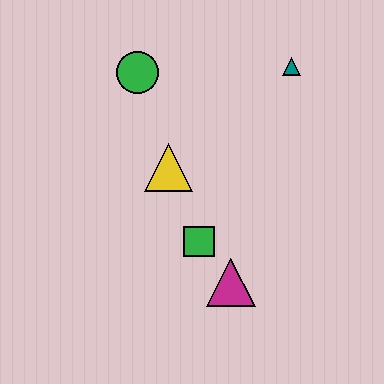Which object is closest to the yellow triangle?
The green square is closest to the yellow triangle.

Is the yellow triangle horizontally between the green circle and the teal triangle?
Yes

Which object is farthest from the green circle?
The magenta triangle is farthest from the green circle.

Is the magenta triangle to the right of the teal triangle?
No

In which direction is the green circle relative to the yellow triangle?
The green circle is above the yellow triangle.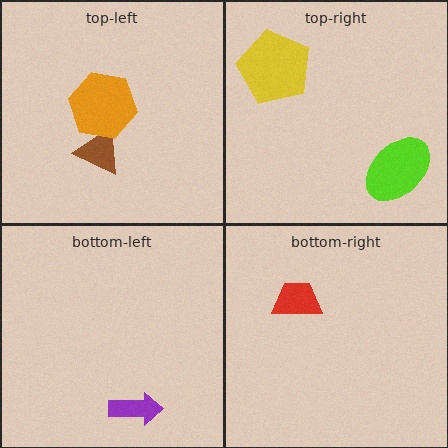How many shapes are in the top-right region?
2.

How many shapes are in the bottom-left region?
1.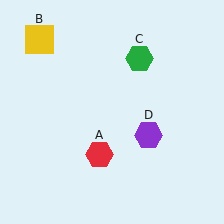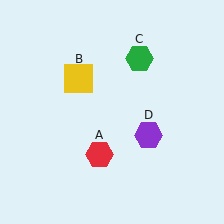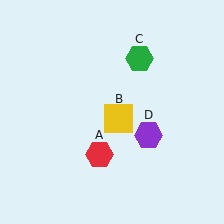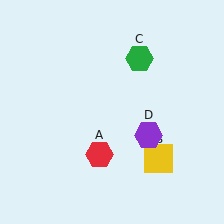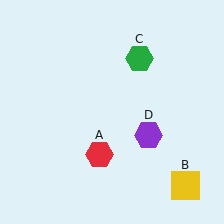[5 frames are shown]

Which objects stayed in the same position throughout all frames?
Red hexagon (object A) and green hexagon (object C) and purple hexagon (object D) remained stationary.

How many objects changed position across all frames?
1 object changed position: yellow square (object B).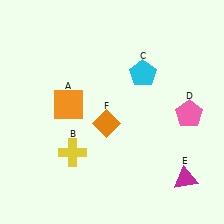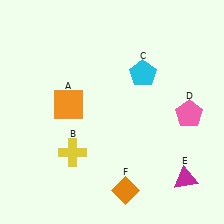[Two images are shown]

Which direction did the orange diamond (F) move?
The orange diamond (F) moved down.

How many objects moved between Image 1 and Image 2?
1 object moved between the two images.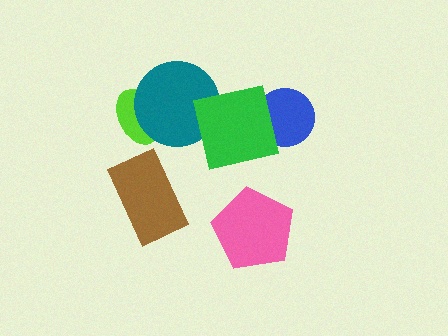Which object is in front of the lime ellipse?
The teal circle is in front of the lime ellipse.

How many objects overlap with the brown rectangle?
0 objects overlap with the brown rectangle.